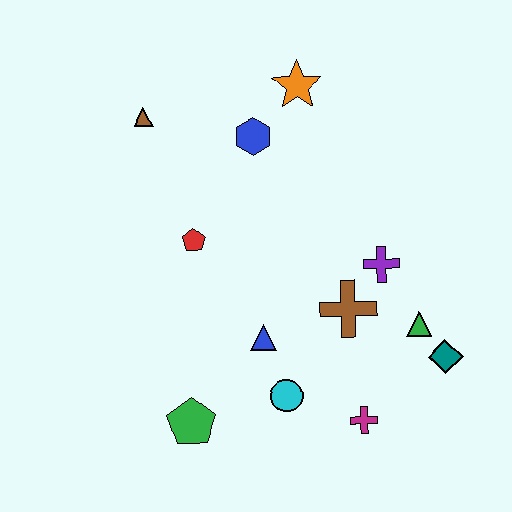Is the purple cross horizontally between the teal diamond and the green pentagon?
Yes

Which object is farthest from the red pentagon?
The teal diamond is farthest from the red pentagon.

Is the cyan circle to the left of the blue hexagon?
No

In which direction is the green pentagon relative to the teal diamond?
The green pentagon is to the left of the teal diamond.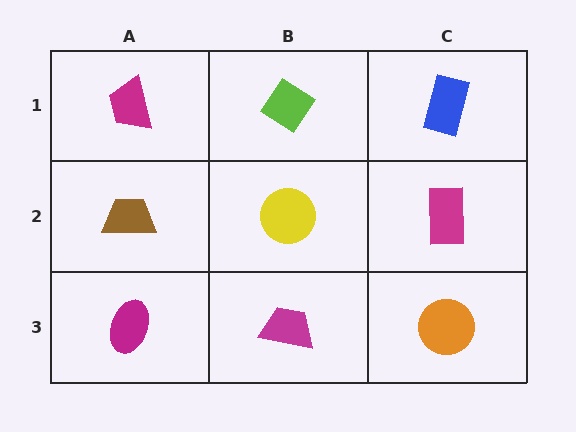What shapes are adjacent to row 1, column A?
A brown trapezoid (row 2, column A), a lime diamond (row 1, column B).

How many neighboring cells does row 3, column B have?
3.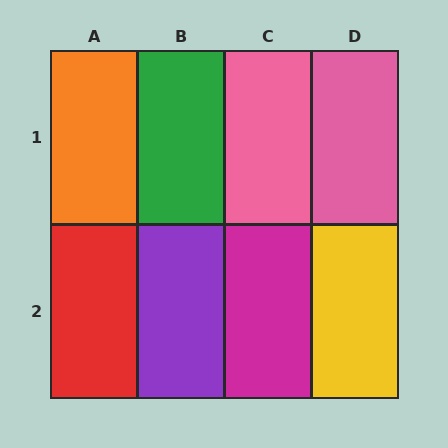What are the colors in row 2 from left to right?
Red, purple, magenta, yellow.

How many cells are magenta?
1 cell is magenta.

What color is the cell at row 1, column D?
Pink.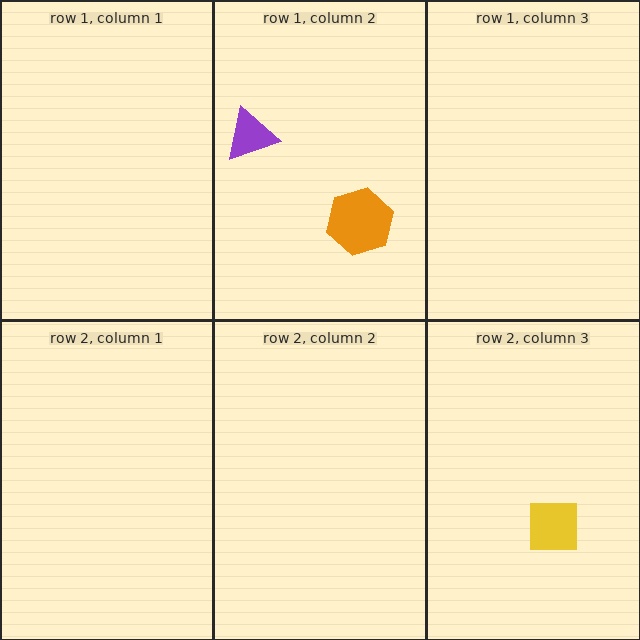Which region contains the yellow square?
The row 2, column 3 region.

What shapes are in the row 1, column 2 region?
The orange hexagon, the purple triangle.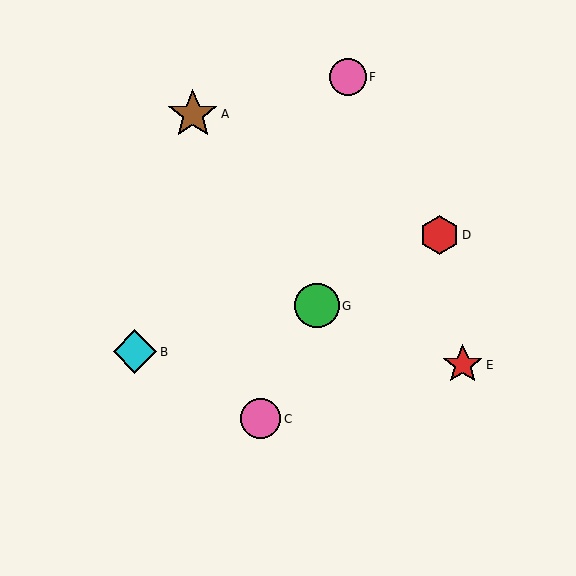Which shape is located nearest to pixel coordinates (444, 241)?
The red hexagon (labeled D) at (440, 235) is nearest to that location.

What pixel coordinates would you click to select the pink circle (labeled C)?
Click at (261, 419) to select the pink circle C.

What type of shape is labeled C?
Shape C is a pink circle.